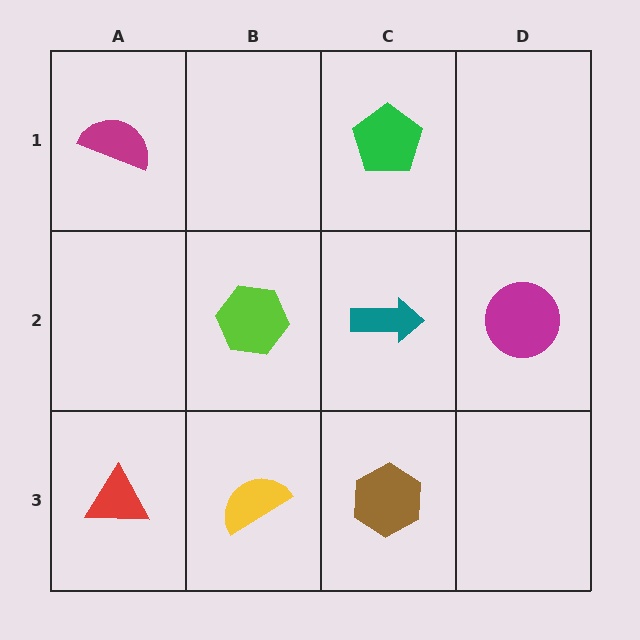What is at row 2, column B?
A lime hexagon.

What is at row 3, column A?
A red triangle.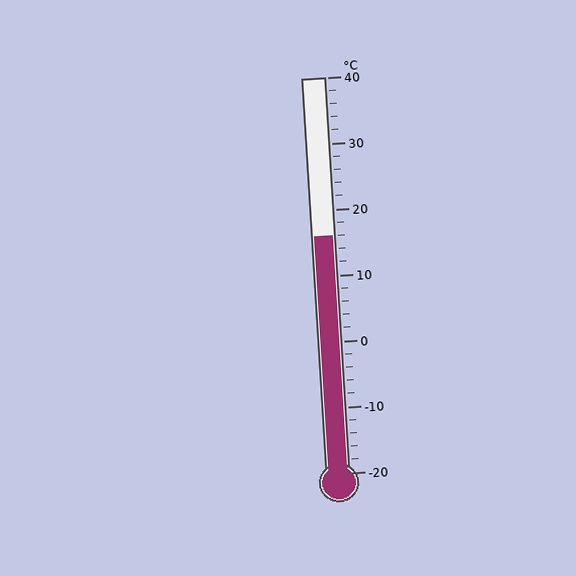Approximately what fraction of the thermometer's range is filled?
The thermometer is filled to approximately 60% of its range.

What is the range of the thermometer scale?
The thermometer scale ranges from -20°C to 40°C.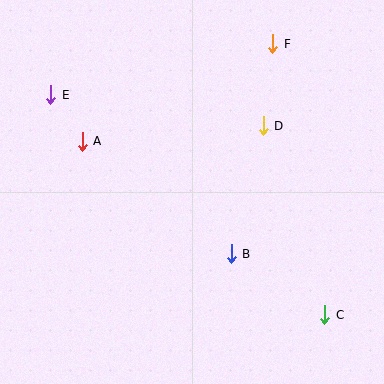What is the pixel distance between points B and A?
The distance between B and A is 187 pixels.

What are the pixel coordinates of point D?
Point D is at (263, 125).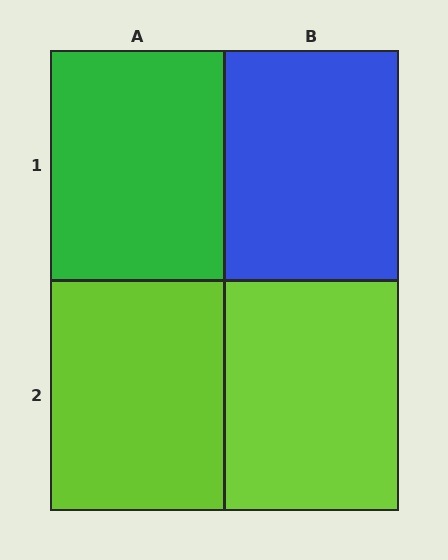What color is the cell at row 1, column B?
Blue.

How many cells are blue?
1 cell is blue.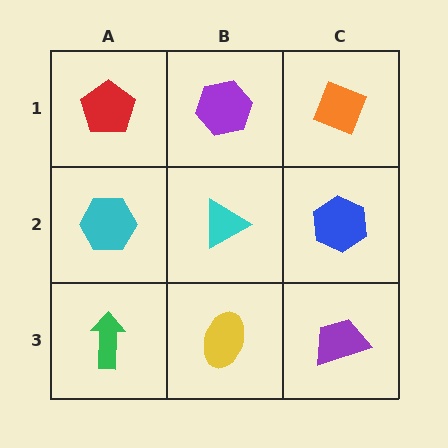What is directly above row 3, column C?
A blue hexagon.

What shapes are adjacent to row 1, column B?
A cyan triangle (row 2, column B), a red pentagon (row 1, column A), an orange diamond (row 1, column C).